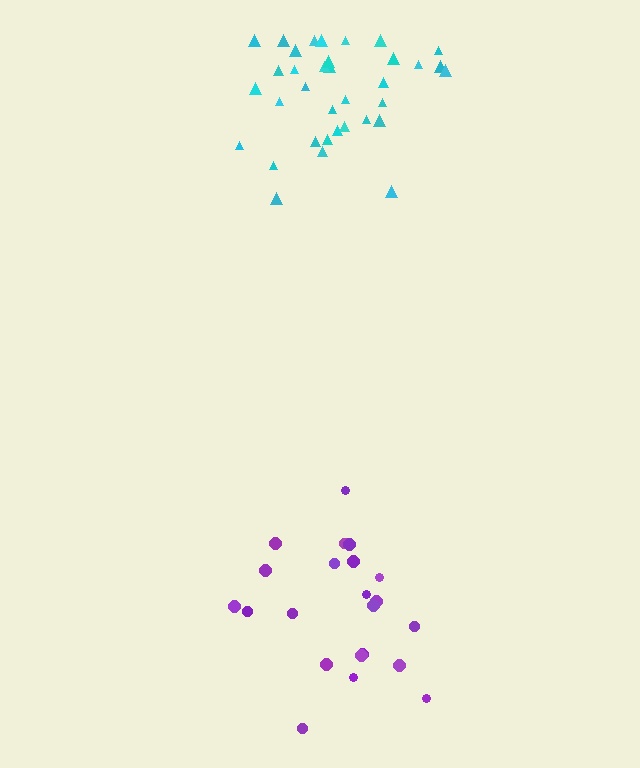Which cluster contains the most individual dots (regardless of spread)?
Cyan (35).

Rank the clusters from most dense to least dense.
cyan, purple.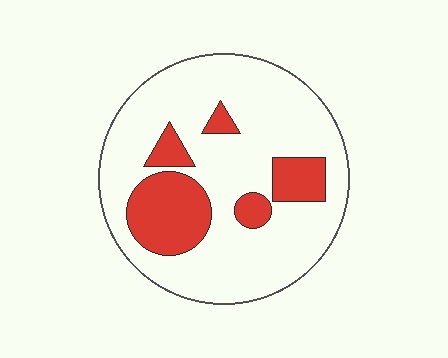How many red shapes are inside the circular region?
5.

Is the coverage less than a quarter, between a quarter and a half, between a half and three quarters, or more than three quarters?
Less than a quarter.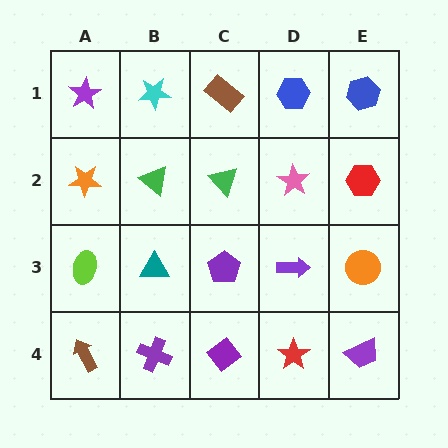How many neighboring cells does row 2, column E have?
3.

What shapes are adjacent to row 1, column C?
A green triangle (row 2, column C), a cyan star (row 1, column B), a blue hexagon (row 1, column D).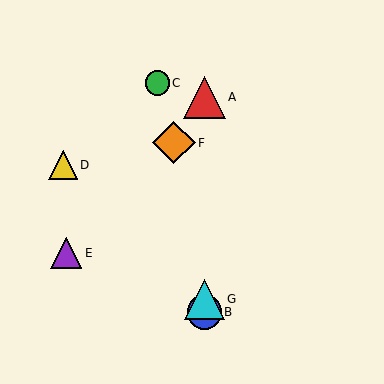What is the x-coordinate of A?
Object A is at x≈204.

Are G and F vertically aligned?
No, G is at x≈204 and F is at x≈174.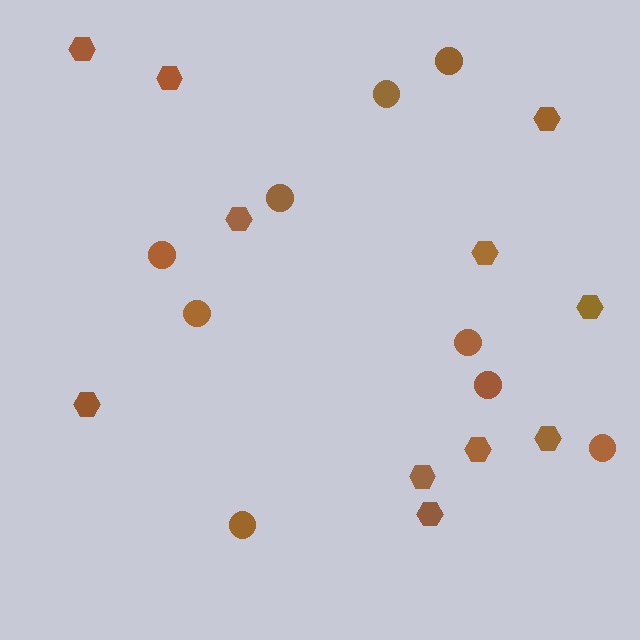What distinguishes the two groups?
There are 2 groups: one group of circles (9) and one group of hexagons (11).